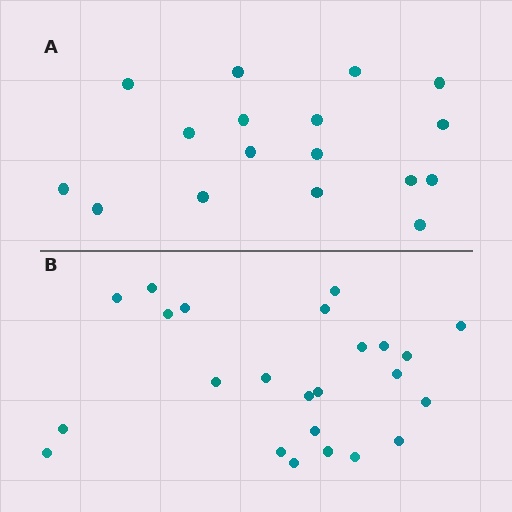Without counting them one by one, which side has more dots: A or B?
Region B (the bottom region) has more dots.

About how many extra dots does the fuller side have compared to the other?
Region B has roughly 8 or so more dots than region A.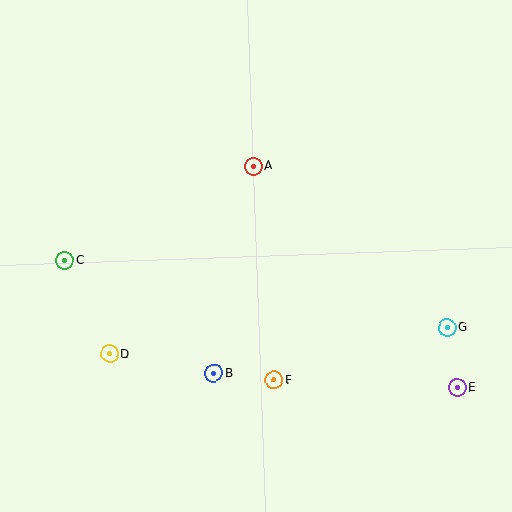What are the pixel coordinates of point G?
Point G is at (447, 327).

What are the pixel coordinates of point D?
Point D is at (110, 354).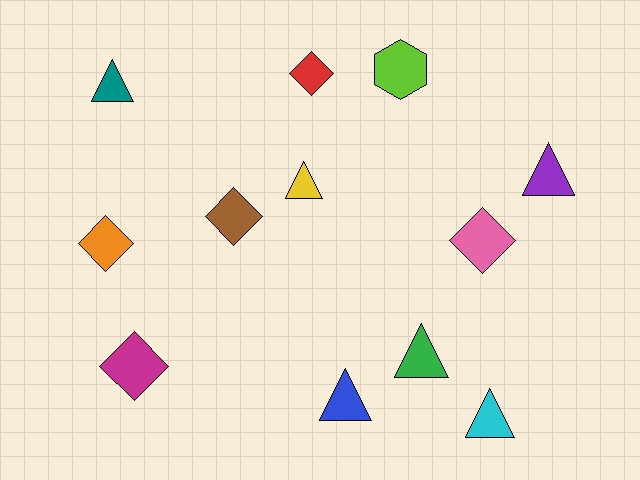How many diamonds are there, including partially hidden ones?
There are 5 diamonds.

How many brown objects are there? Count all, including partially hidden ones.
There is 1 brown object.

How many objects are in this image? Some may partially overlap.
There are 12 objects.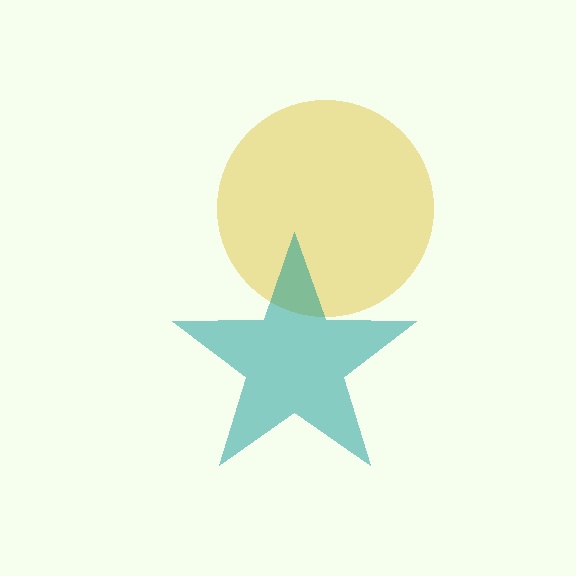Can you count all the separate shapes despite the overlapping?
Yes, there are 2 separate shapes.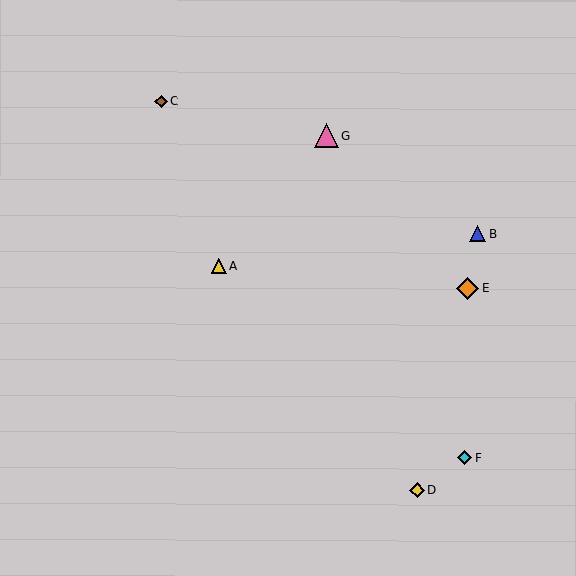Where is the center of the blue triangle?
The center of the blue triangle is at (478, 233).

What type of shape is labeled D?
Shape D is a yellow diamond.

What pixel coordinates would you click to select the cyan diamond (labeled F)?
Click at (465, 457) to select the cyan diamond F.